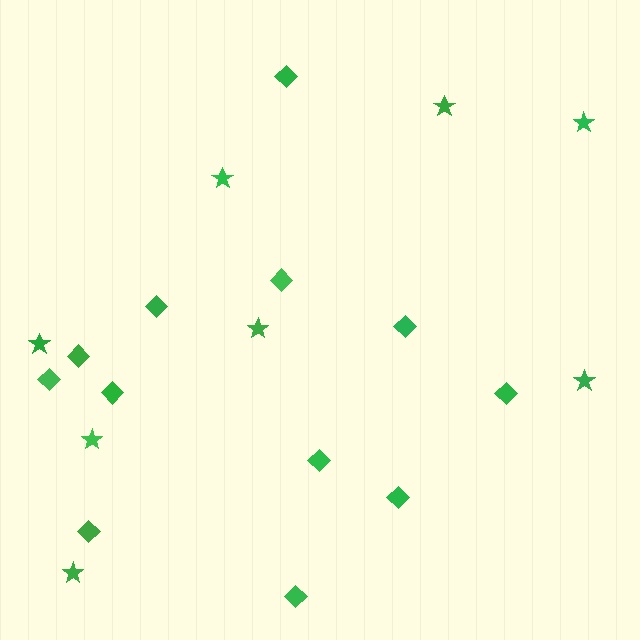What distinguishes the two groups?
There are 2 groups: one group of diamonds (12) and one group of stars (8).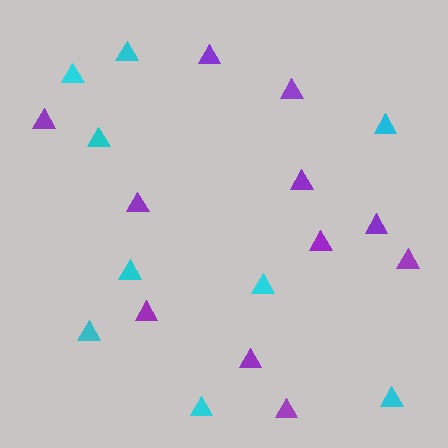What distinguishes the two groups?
There are 2 groups: one group of cyan triangles (9) and one group of purple triangles (11).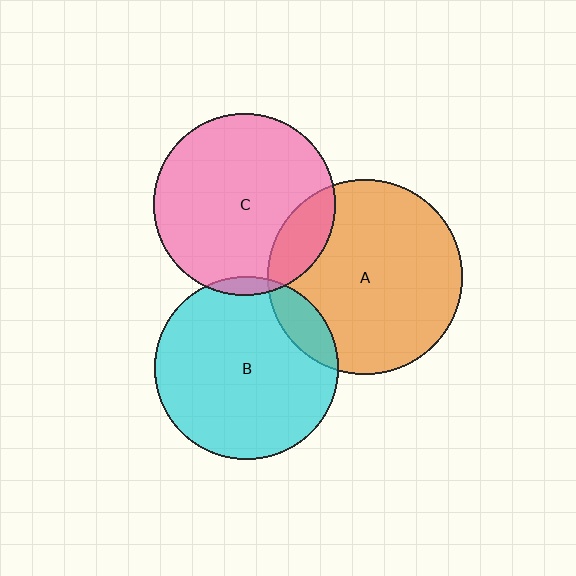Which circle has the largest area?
Circle A (orange).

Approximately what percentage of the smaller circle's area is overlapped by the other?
Approximately 15%.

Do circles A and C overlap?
Yes.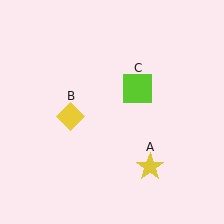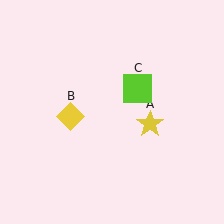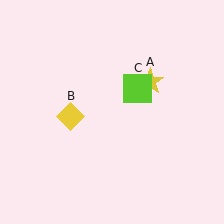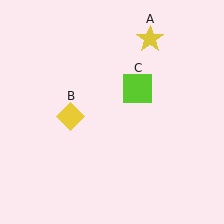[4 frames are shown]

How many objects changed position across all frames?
1 object changed position: yellow star (object A).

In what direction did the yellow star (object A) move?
The yellow star (object A) moved up.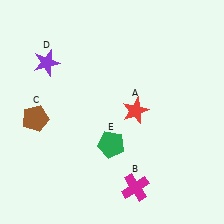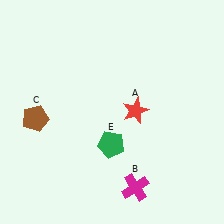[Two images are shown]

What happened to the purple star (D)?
The purple star (D) was removed in Image 2. It was in the top-left area of Image 1.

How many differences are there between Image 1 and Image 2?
There is 1 difference between the two images.